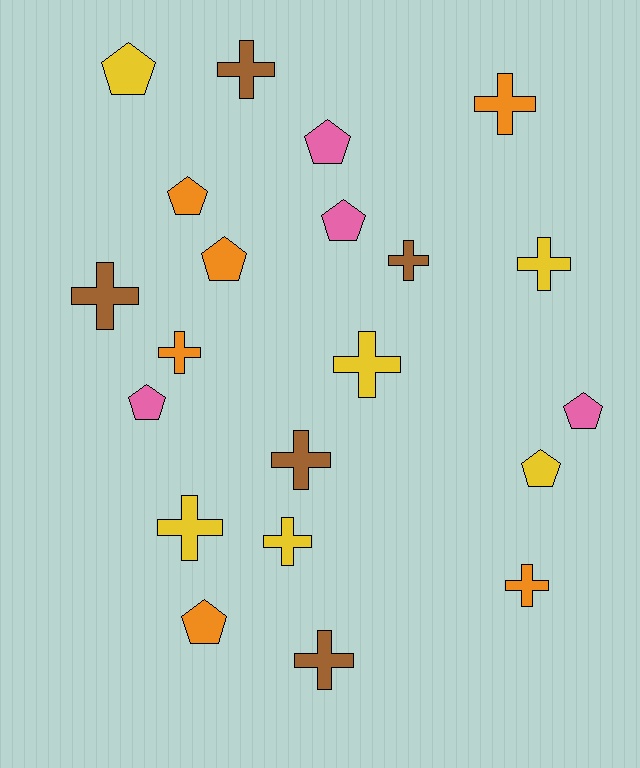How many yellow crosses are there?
There are 4 yellow crosses.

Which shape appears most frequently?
Cross, with 12 objects.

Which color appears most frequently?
Yellow, with 6 objects.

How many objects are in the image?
There are 21 objects.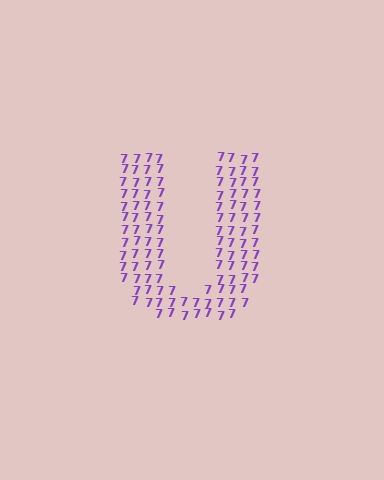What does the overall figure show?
The overall figure shows the letter U.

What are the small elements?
The small elements are digit 7's.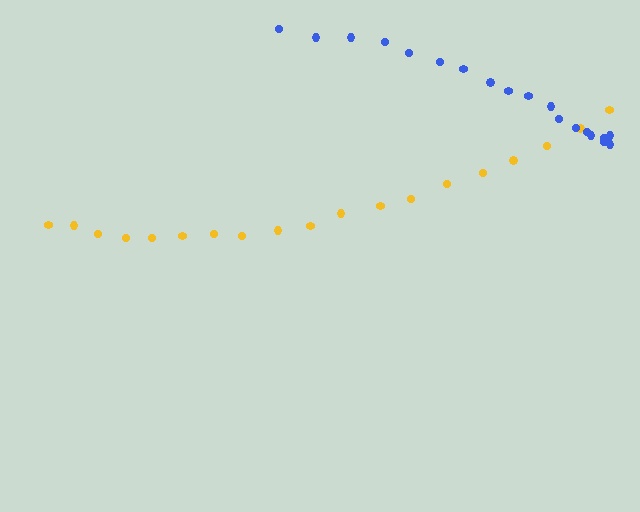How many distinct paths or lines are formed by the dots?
There are 2 distinct paths.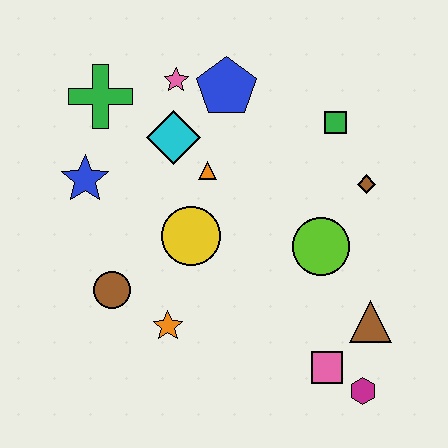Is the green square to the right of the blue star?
Yes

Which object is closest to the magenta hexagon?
The pink square is closest to the magenta hexagon.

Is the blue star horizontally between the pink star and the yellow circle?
No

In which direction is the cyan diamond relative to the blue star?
The cyan diamond is to the right of the blue star.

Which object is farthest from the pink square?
The green cross is farthest from the pink square.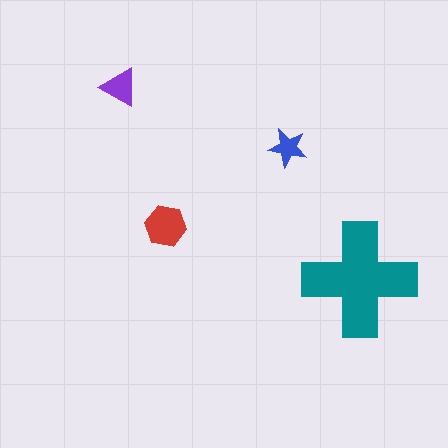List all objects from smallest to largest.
The blue star, the purple triangle, the red hexagon, the teal cross.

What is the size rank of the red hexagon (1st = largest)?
2nd.